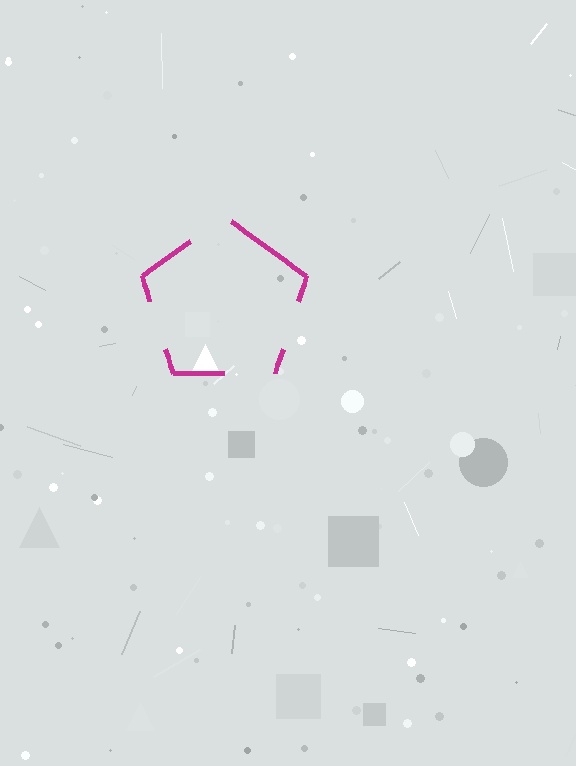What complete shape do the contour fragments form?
The contour fragments form a pentagon.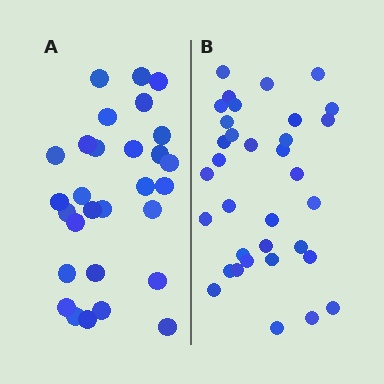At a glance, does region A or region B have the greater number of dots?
Region B (the right region) has more dots.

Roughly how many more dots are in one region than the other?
Region B has about 5 more dots than region A.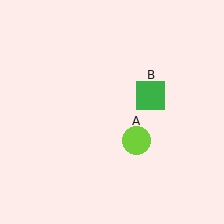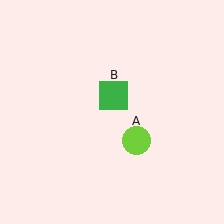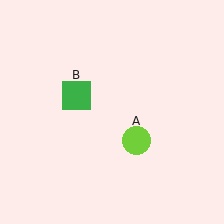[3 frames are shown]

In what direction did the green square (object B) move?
The green square (object B) moved left.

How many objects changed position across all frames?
1 object changed position: green square (object B).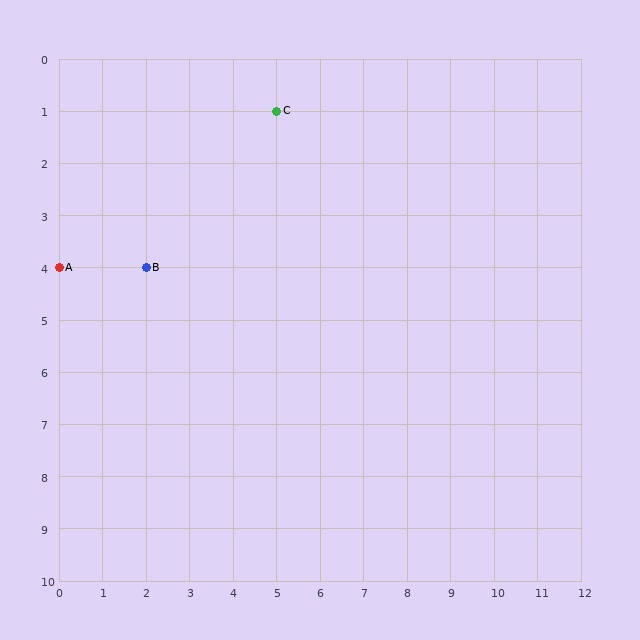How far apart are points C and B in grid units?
Points C and B are 3 columns and 3 rows apart (about 4.2 grid units diagonally).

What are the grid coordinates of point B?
Point B is at grid coordinates (2, 4).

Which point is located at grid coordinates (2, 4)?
Point B is at (2, 4).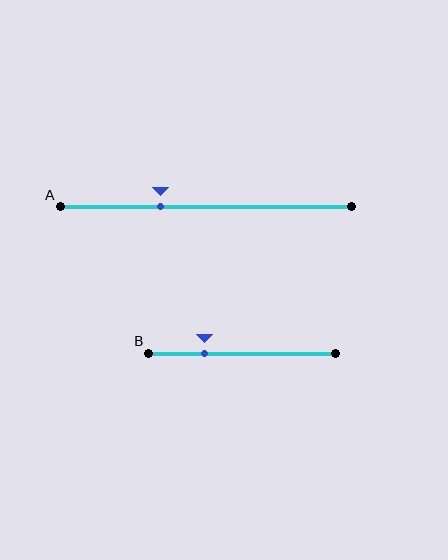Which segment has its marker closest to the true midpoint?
Segment A has its marker closest to the true midpoint.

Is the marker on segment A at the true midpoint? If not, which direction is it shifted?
No, the marker on segment A is shifted to the left by about 16% of the segment length.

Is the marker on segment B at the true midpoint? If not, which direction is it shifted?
No, the marker on segment B is shifted to the left by about 20% of the segment length.